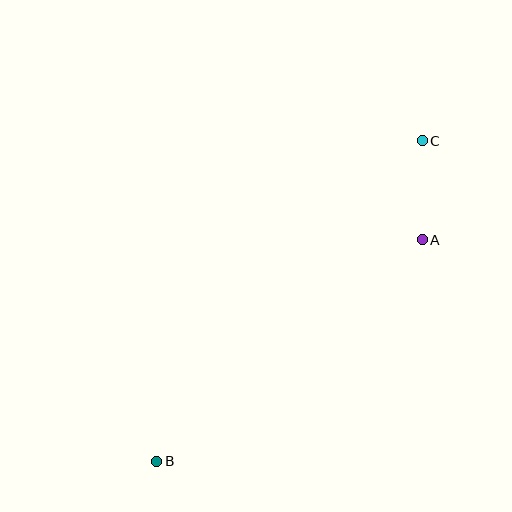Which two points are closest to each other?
Points A and C are closest to each other.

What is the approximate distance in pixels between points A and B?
The distance between A and B is approximately 346 pixels.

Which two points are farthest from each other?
Points B and C are farthest from each other.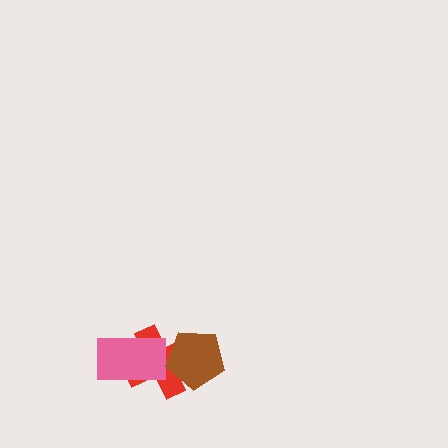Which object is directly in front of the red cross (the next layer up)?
The pink rectangle is directly in front of the red cross.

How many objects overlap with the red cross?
2 objects overlap with the red cross.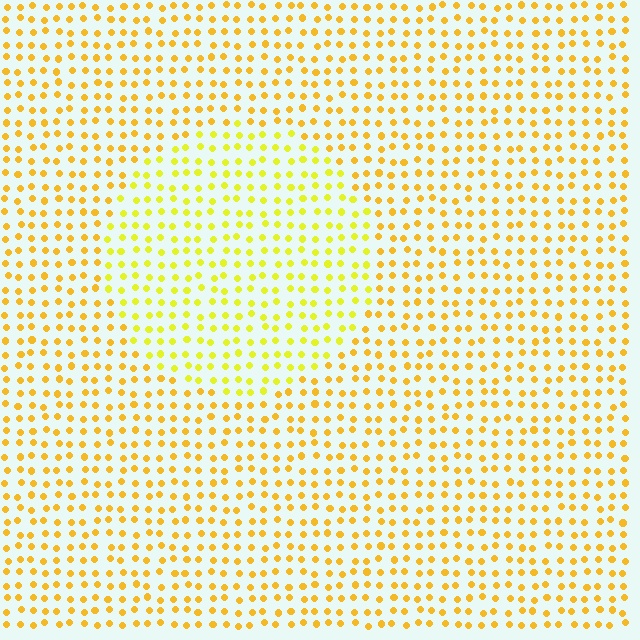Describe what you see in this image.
The image is filled with small yellow elements in a uniform arrangement. A circle-shaped region is visible where the elements are tinted to a slightly different hue, forming a subtle color boundary.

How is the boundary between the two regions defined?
The boundary is defined purely by a slight shift in hue (about 23 degrees). Spacing, size, and orientation are identical on both sides.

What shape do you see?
I see a circle.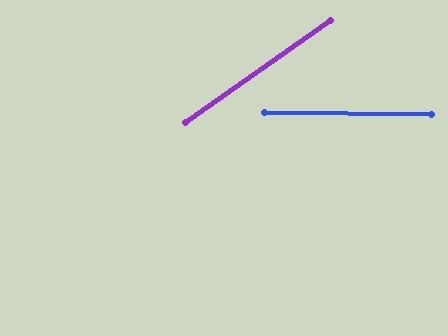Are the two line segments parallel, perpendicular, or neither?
Neither parallel nor perpendicular — they differ by about 36°.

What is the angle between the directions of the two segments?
Approximately 36 degrees.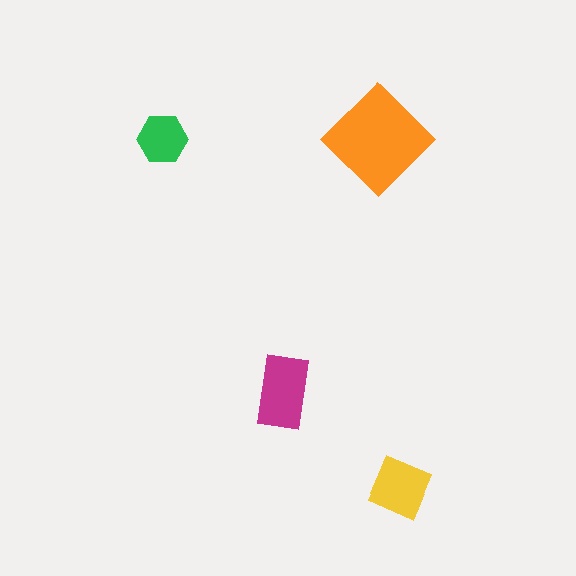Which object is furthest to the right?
The yellow square is rightmost.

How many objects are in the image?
There are 4 objects in the image.